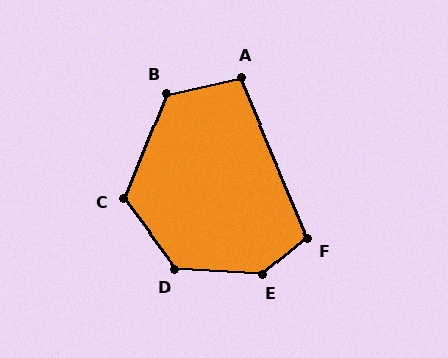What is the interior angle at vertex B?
Approximately 125 degrees (obtuse).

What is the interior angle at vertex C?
Approximately 121 degrees (obtuse).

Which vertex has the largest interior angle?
E, at approximately 138 degrees.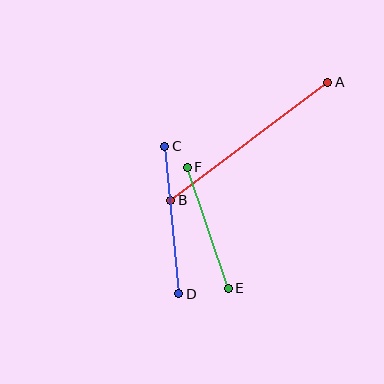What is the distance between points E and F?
The distance is approximately 128 pixels.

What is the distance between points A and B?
The distance is approximately 196 pixels.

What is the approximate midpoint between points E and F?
The midpoint is at approximately (208, 228) pixels.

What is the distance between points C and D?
The distance is approximately 148 pixels.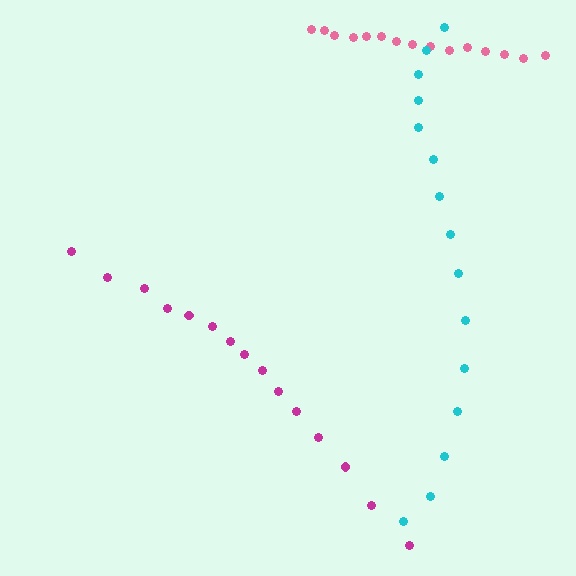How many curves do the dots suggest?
There are 3 distinct paths.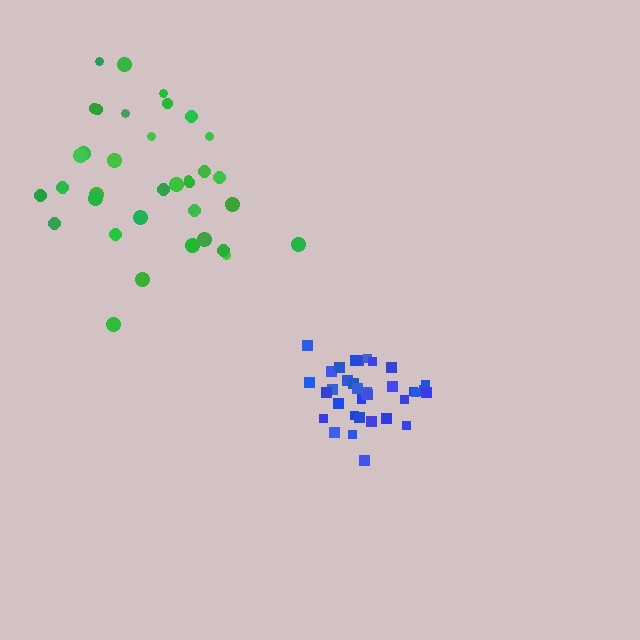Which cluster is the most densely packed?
Blue.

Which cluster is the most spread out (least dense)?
Green.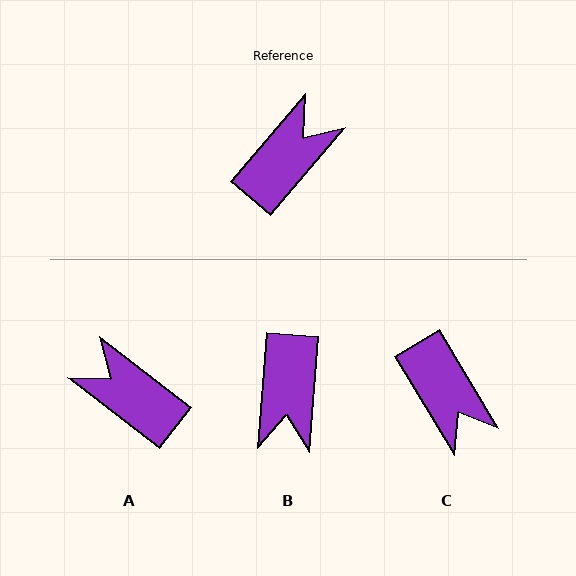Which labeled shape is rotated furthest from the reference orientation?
B, about 144 degrees away.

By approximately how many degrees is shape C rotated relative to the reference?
Approximately 108 degrees clockwise.